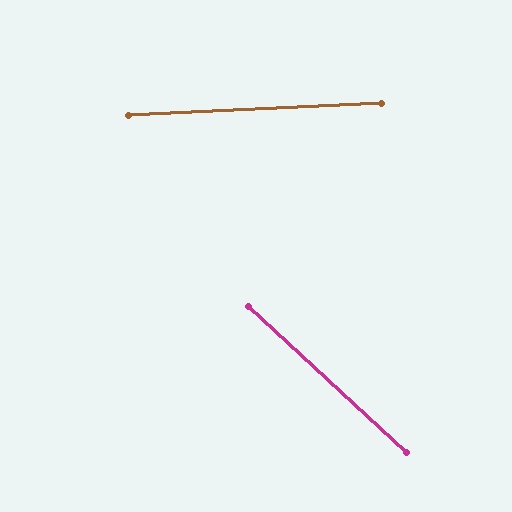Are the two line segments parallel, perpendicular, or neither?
Neither parallel nor perpendicular — they differ by about 46°.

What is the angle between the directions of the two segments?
Approximately 46 degrees.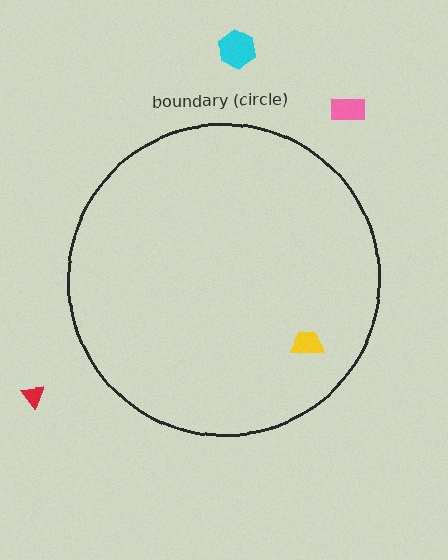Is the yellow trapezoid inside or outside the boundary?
Inside.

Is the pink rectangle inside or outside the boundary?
Outside.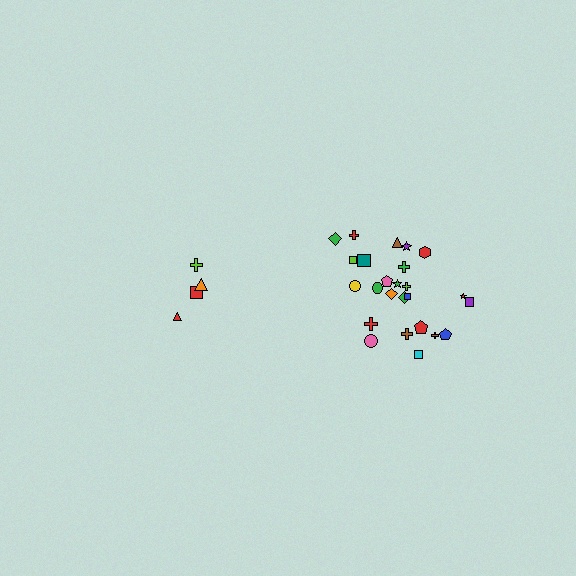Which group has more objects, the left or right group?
The right group.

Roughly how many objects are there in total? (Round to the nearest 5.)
Roughly 30 objects in total.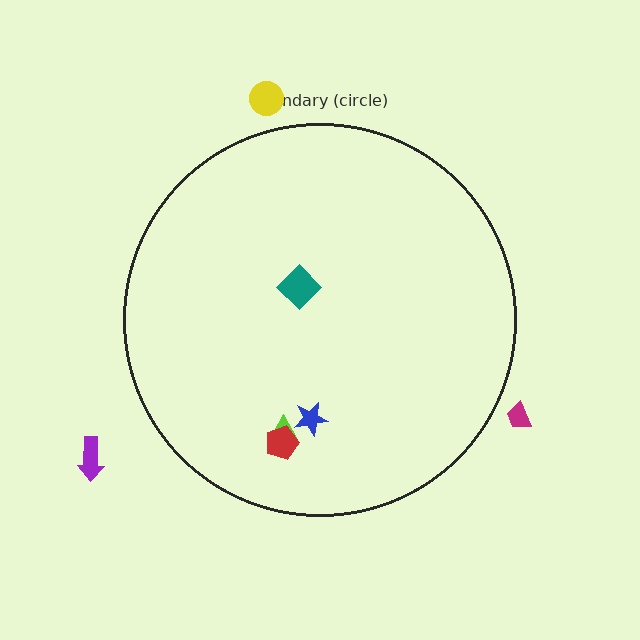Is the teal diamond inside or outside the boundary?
Inside.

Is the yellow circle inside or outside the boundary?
Outside.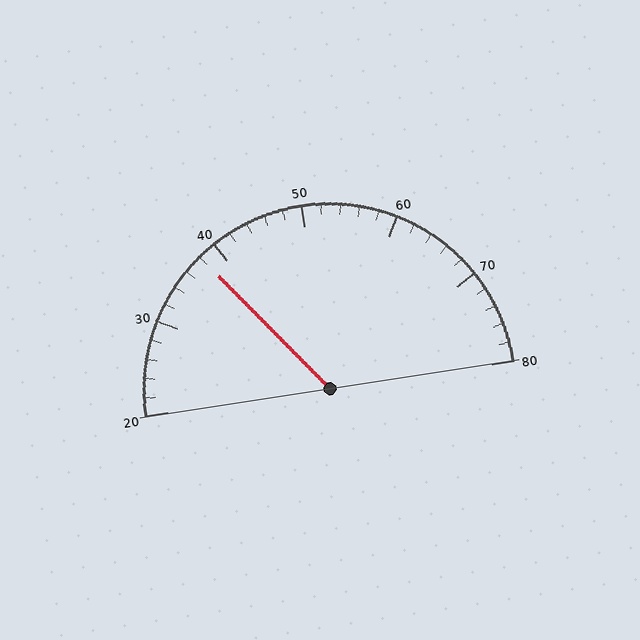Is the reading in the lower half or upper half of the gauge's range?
The reading is in the lower half of the range (20 to 80).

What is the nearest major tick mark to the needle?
The nearest major tick mark is 40.